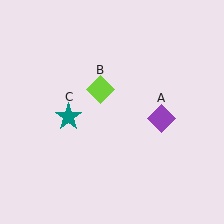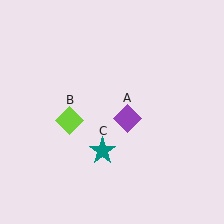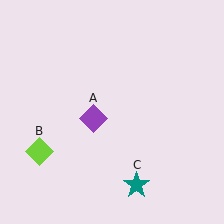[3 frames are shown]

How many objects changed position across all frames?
3 objects changed position: purple diamond (object A), lime diamond (object B), teal star (object C).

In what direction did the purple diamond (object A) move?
The purple diamond (object A) moved left.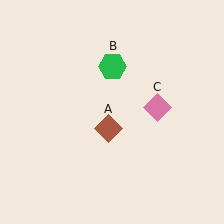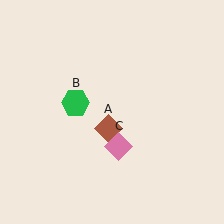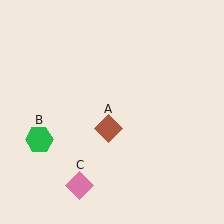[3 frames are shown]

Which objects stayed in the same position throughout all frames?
Brown diamond (object A) remained stationary.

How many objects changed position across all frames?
2 objects changed position: green hexagon (object B), pink diamond (object C).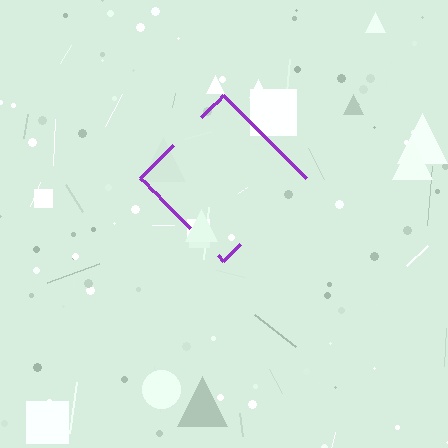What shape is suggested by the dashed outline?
The dashed outline suggests a diamond.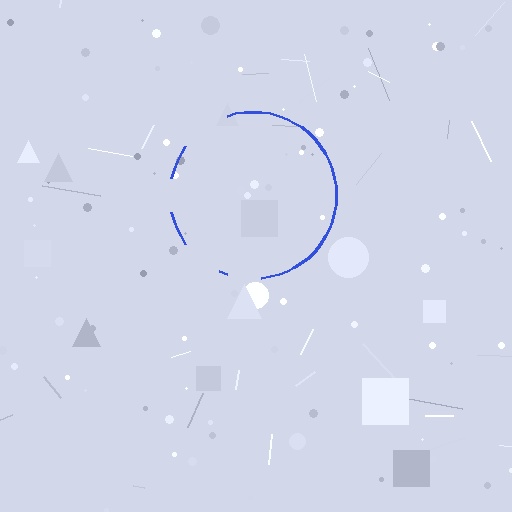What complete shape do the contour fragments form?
The contour fragments form a circle.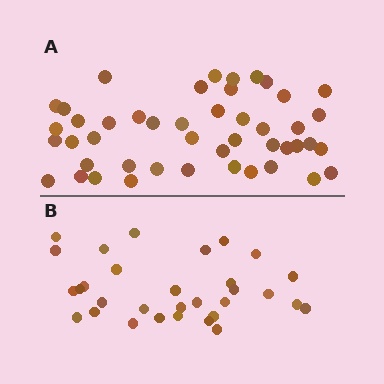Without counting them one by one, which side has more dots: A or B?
Region A (the top region) has more dots.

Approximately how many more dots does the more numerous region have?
Region A has approximately 15 more dots than region B.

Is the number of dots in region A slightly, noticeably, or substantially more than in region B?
Region A has substantially more. The ratio is roughly 1.5 to 1.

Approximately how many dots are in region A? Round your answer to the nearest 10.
About 50 dots. (The exact count is 46, which rounds to 50.)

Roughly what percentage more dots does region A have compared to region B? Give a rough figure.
About 50% more.